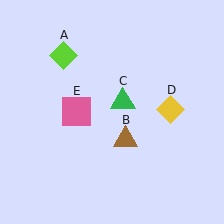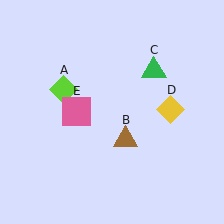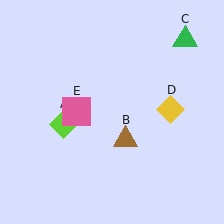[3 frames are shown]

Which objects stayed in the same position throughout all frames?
Brown triangle (object B) and yellow diamond (object D) and pink square (object E) remained stationary.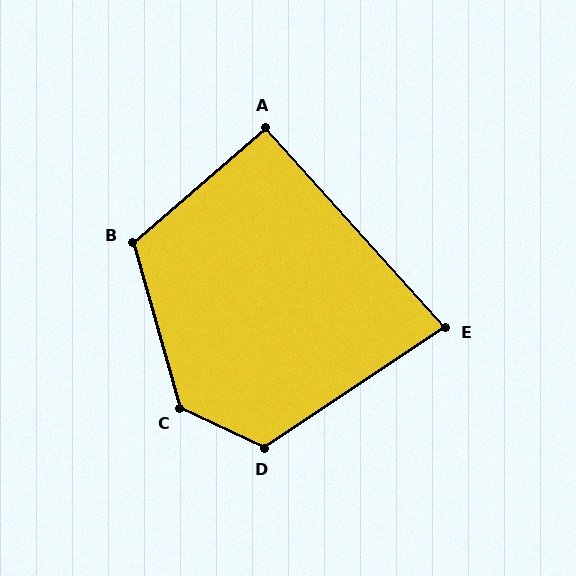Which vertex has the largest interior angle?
C, at approximately 131 degrees.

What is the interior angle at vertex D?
Approximately 121 degrees (obtuse).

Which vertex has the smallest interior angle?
E, at approximately 82 degrees.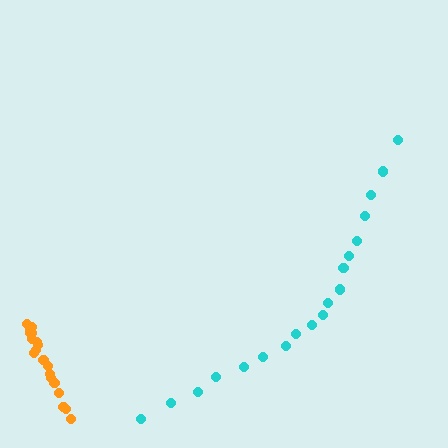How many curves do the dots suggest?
There are 2 distinct paths.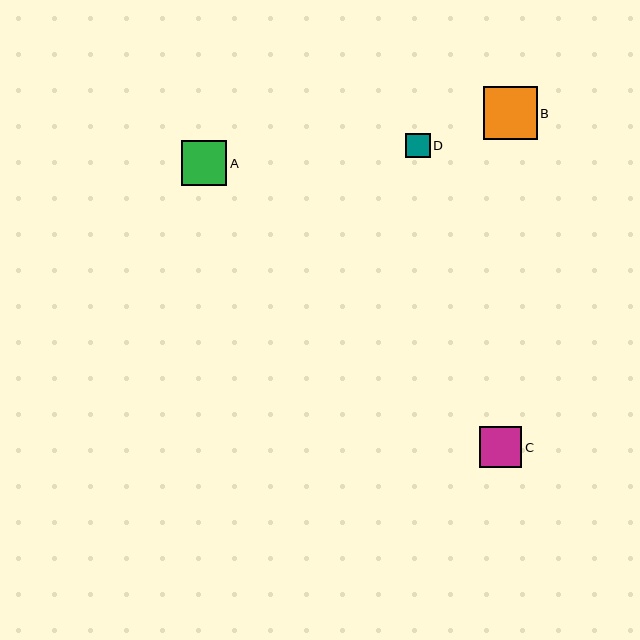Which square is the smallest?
Square D is the smallest with a size of approximately 25 pixels.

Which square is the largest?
Square B is the largest with a size of approximately 53 pixels.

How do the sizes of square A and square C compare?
Square A and square C are approximately the same size.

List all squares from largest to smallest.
From largest to smallest: B, A, C, D.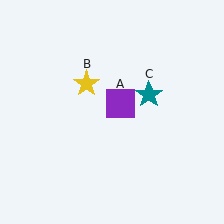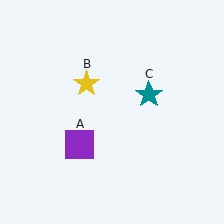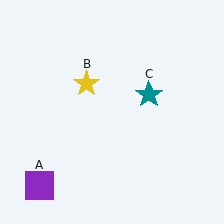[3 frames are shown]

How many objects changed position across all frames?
1 object changed position: purple square (object A).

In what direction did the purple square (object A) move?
The purple square (object A) moved down and to the left.